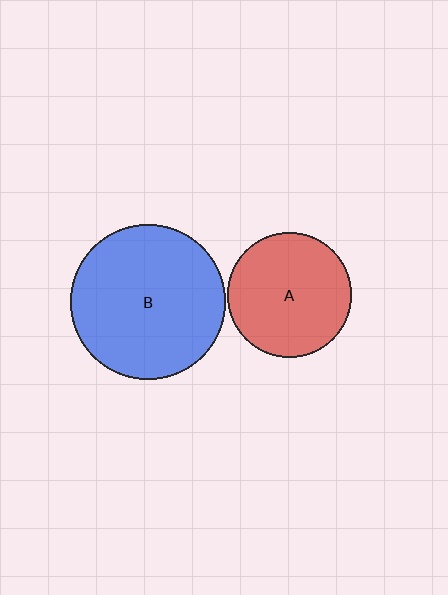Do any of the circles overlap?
No, none of the circles overlap.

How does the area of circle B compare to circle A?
Approximately 1.6 times.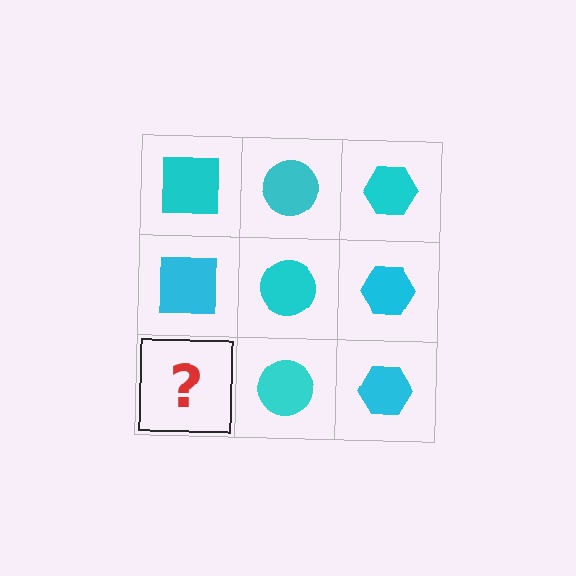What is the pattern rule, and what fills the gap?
The rule is that each column has a consistent shape. The gap should be filled with a cyan square.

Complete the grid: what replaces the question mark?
The question mark should be replaced with a cyan square.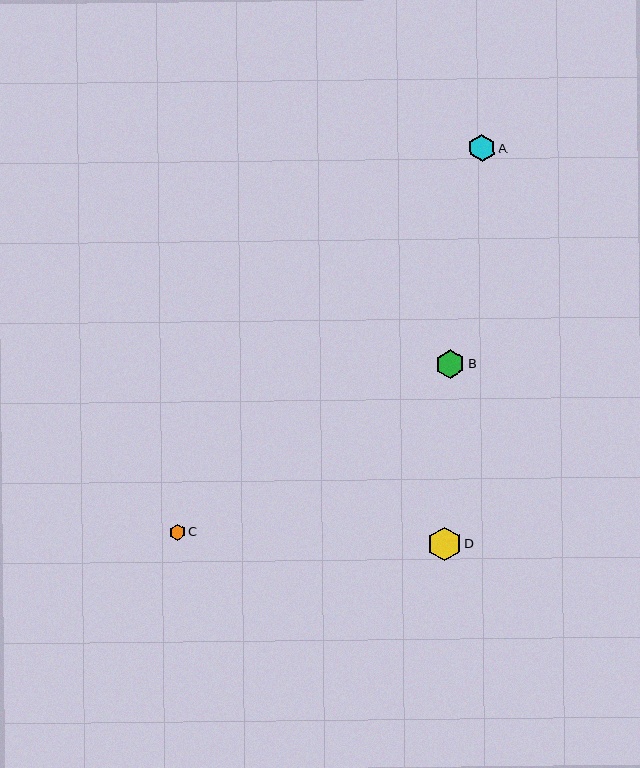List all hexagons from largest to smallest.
From largest to smallest: D, B, A, C.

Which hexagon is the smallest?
Hexagon C is the smallest with a size of approximately 16 pixels.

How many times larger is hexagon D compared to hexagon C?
Hexagon D is approximately 2.1 times the size of hexagon C.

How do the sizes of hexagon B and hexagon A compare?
Hexagon B and hexagon A are approximately the same size.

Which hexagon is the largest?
Hexagon D is the largest with a size of approximately 34 pixels.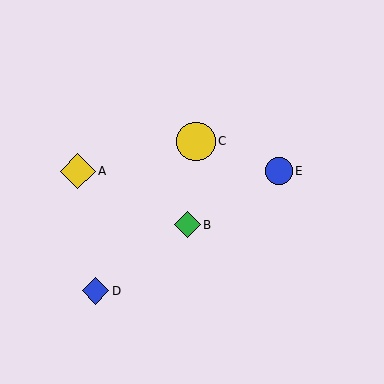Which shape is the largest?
The yellow circle (labeled C) is the largest.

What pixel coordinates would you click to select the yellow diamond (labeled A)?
Click at (78, 171) to select the yellow diamond A.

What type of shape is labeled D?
Shape D is a blue diamond.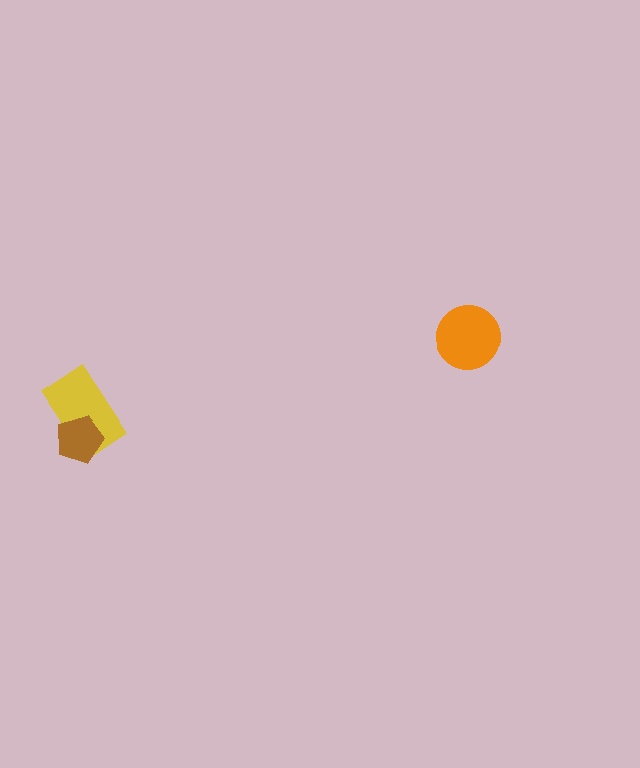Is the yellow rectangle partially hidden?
Yes, it is partially covered by another shape.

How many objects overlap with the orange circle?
0 objects overlap with the orange circle.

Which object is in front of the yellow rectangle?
The brown pentagon is in front of the yellow rectangle.